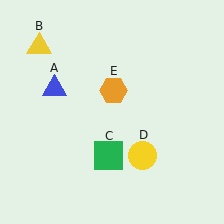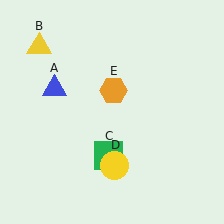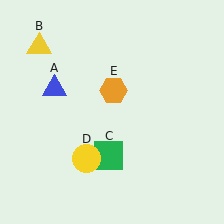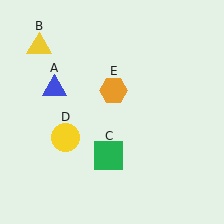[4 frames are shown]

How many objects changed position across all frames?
1 object changed position: yellow circle (object D).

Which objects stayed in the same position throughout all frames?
Blue triangle (object A) and yellow triangle (object B) and green square (object C) and orange hexagon (object E) remained stationary.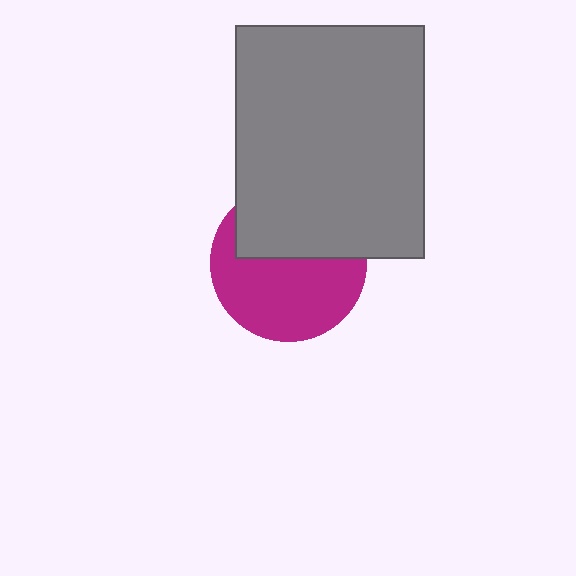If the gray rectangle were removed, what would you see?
You would see the complete magenta circle.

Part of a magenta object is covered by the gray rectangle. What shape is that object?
It is a circle.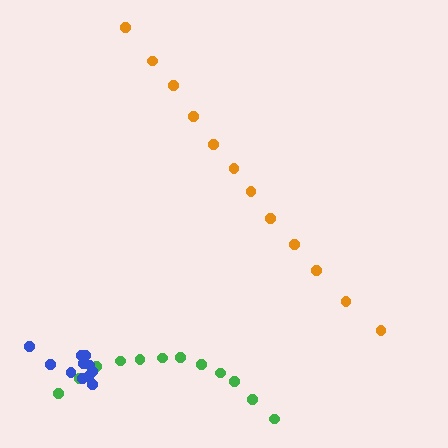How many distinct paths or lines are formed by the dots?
There are 3 distinct paths.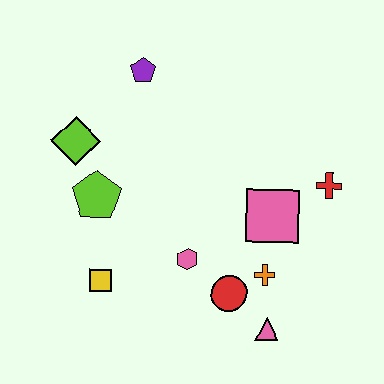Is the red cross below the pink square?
No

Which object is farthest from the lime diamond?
The pink triangle is farthest from the lime diamond.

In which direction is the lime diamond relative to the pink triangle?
The lime diamond is to the left of the pink triangle.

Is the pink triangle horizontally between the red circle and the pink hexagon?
No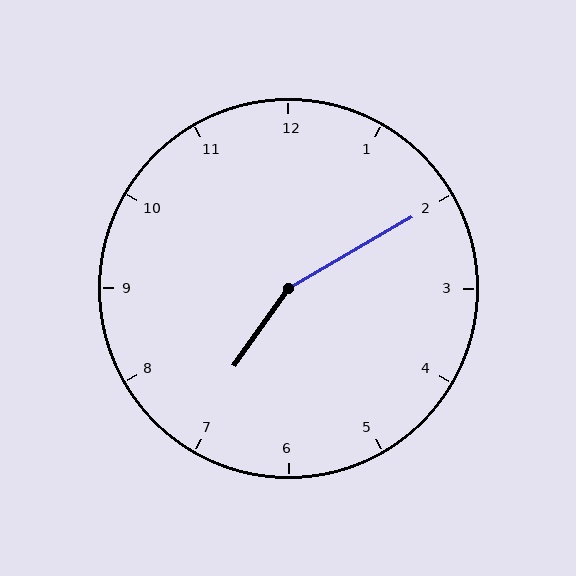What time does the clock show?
7:10.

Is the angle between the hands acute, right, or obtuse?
It is obtuse.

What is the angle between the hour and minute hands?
Approximately 155 degrees.